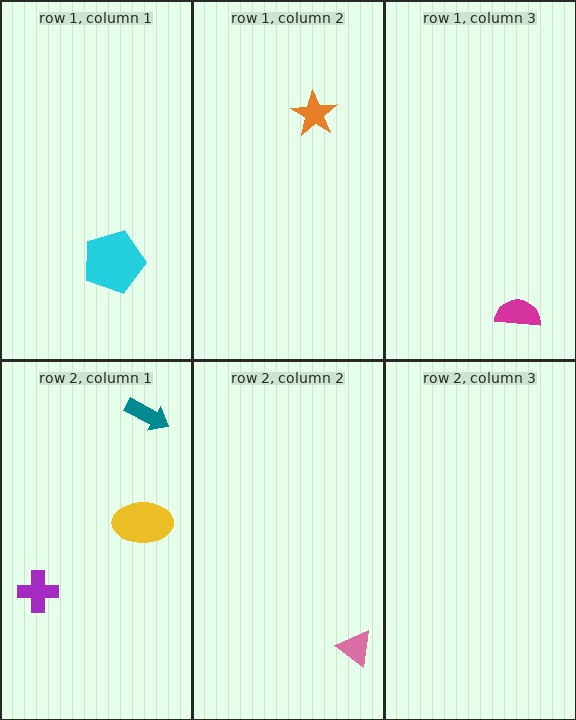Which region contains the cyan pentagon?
The row 1, column 1 region.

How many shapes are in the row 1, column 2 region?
1.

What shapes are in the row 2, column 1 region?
The teal arrow, the purple cross, the yellow ellipse.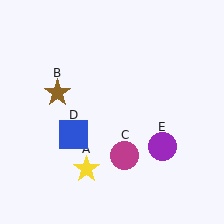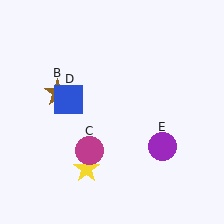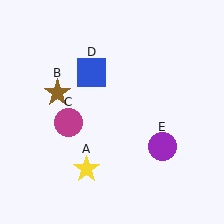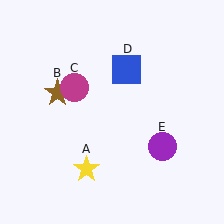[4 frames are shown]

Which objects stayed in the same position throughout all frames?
Yellow star (object A) and brown star (object B) and purple circle (object E) remained stationary.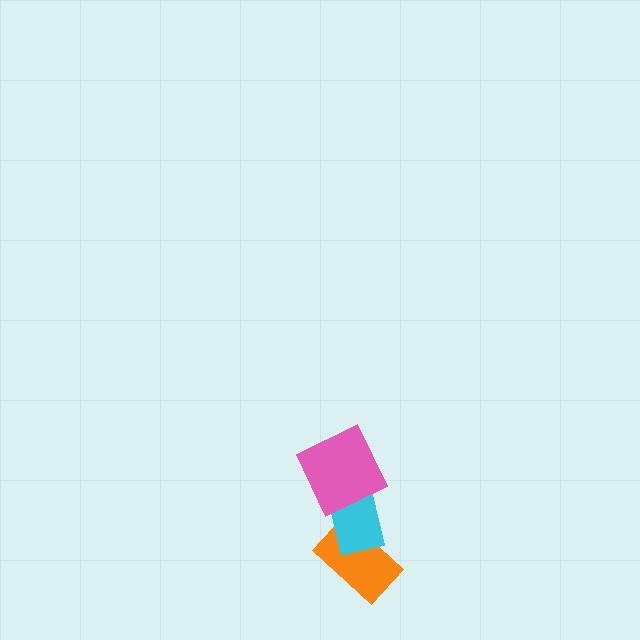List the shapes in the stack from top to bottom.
From top to bottom: the pink square, the cyan rectangle, the orange rectangle.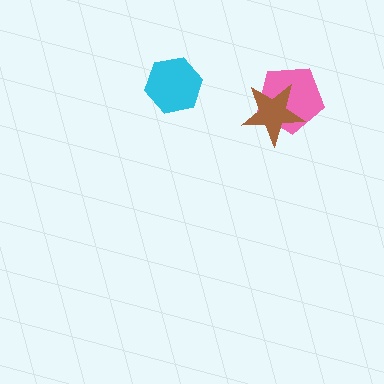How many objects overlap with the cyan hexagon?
0 objects overlap with the cyan hexagon.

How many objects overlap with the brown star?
1 object overlaps with the brown star.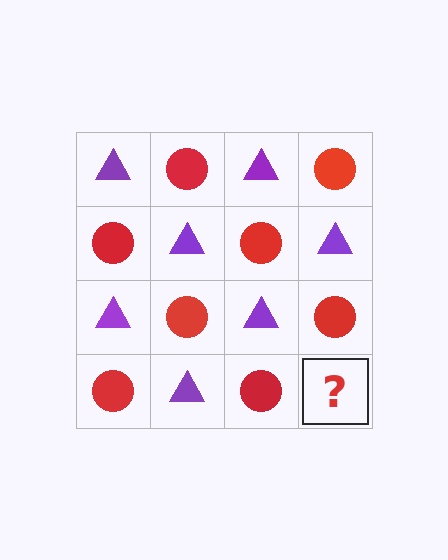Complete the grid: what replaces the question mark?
The question mark should be replaced with a purple triangle.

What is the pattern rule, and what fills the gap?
The rule is that it alternates purple triangle and red circle in a checkerboard pattern. The gap should be filled with a purple triangle.